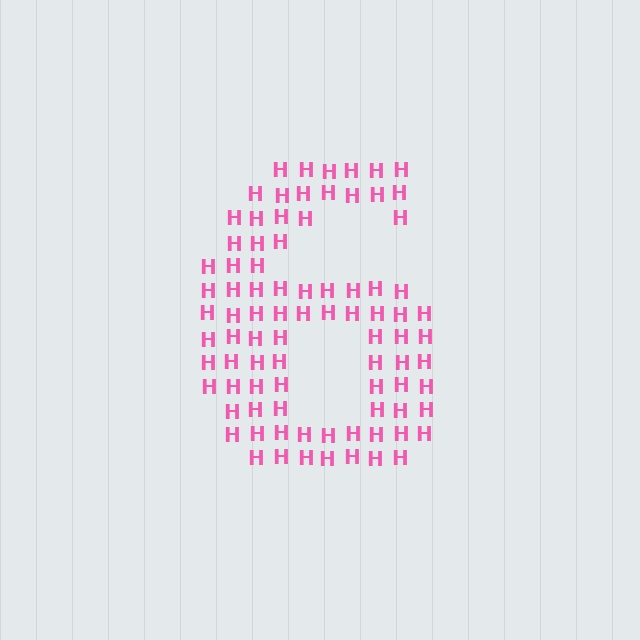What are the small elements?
The small elements are letter H's.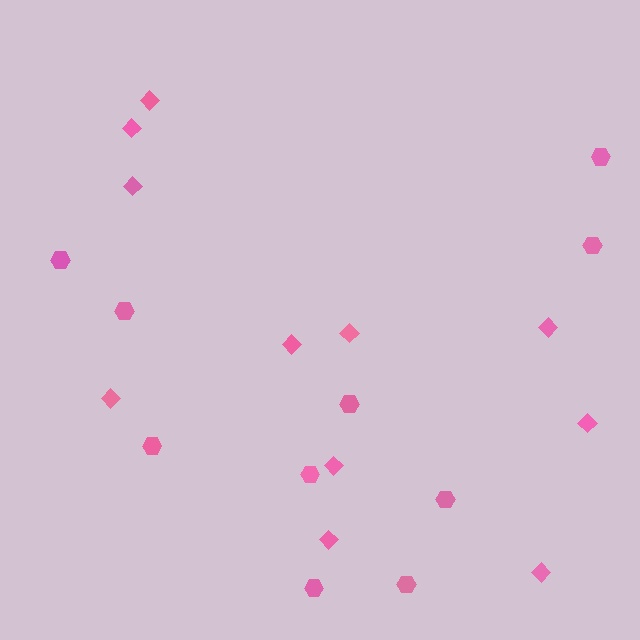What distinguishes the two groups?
There are 2 groups: one group of diamonds (11) and one group of hexagons (10).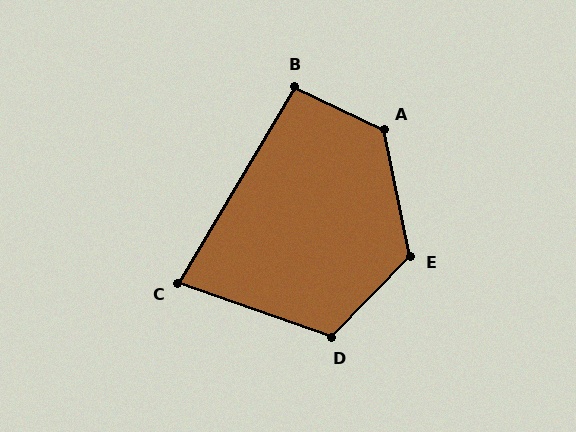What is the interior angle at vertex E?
Approximately 124 degrees (obtuse).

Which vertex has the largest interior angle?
A, at approximately 127 degrees.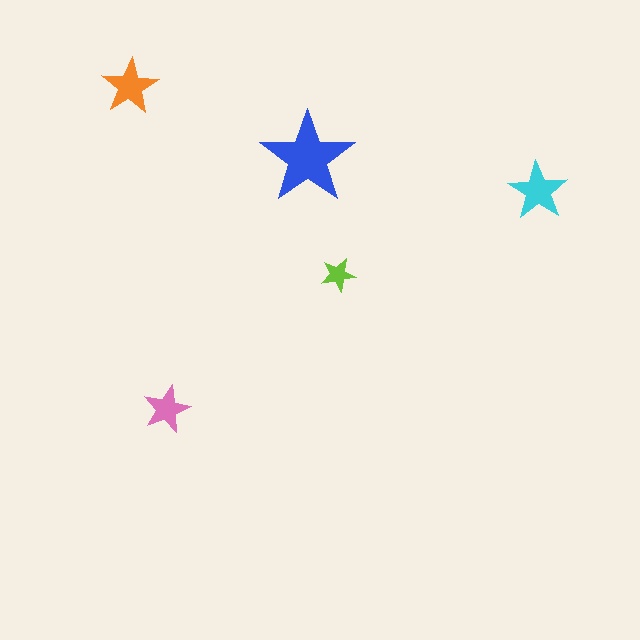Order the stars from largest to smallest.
the blue one, the cyan one, the orange one, the pink one, the lime one.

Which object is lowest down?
The pink star is bottommost.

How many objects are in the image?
There are 5 objects in the image.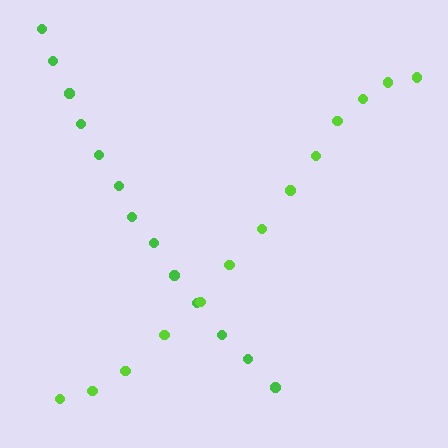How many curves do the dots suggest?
There are 2 distinct paths.